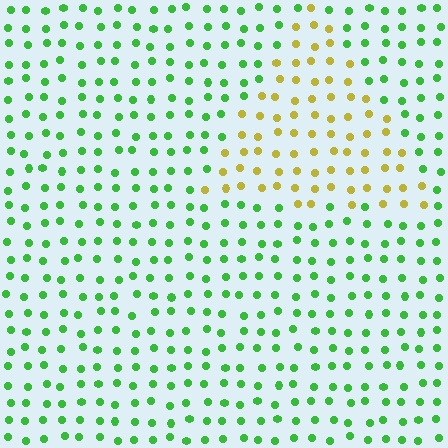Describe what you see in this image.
The image is filled with small green elements in a uniform arrangement. A triangle-shaped region is visible where the elements are tinted to a slightly different hue, forming a subtle color boundary.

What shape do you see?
I see a triangle.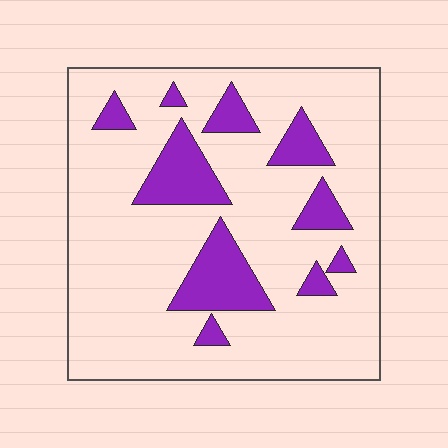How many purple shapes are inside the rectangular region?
10.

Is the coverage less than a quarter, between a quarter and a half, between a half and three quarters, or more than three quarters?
Less than a quarter.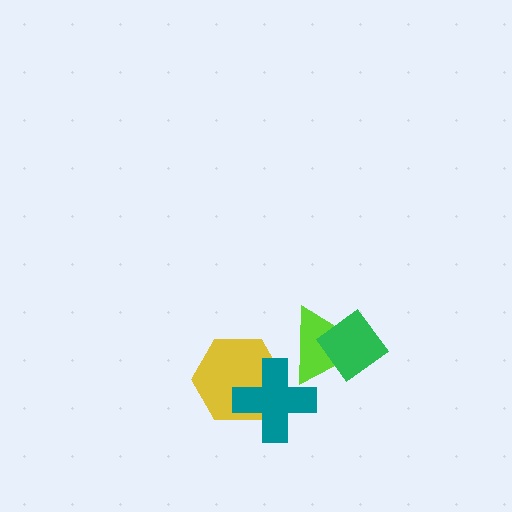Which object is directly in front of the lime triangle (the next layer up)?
The green diamond is directly in front of the lime triangle.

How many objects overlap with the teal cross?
2 objects overlap with the teal cross.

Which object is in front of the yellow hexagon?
The teal cross is in front of the yellow hexagon.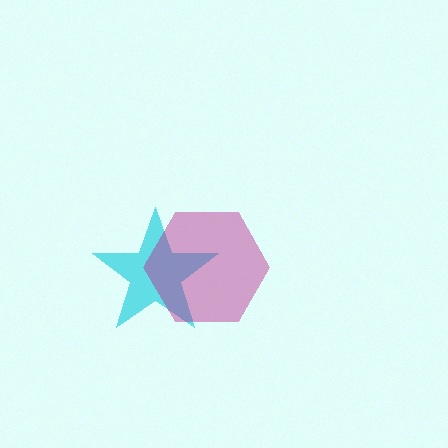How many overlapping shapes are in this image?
There are 2 overlapping shapes in the image.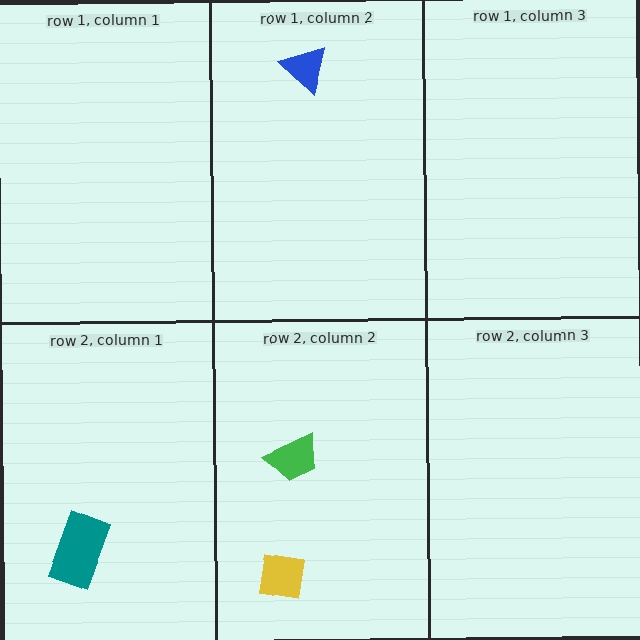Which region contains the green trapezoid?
The row 2, column 2 region.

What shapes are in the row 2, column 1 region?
The teal rectangle.